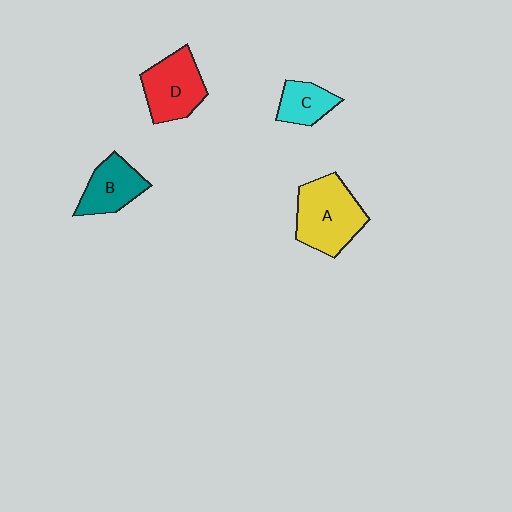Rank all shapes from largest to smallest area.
From largest to smallest: A (yellow), D (red), B (teal), C (cyan).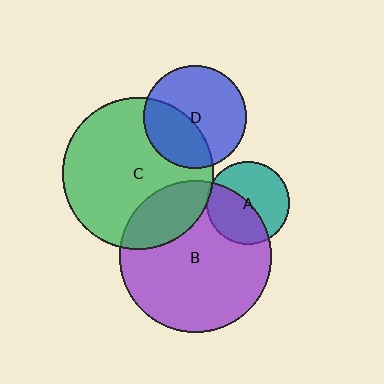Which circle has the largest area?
Circle B (purple).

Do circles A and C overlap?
Yes.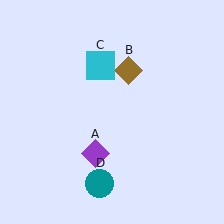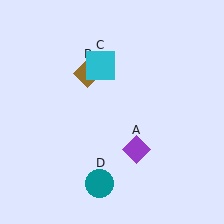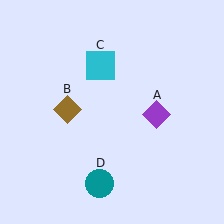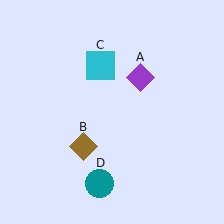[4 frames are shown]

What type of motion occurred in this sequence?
The purple diamond (object A), brown diamond (object B) rotated counterclockwise around the center of the scene.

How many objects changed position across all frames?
2 objects changed position: purple diamond (object A), brown diamond (object B).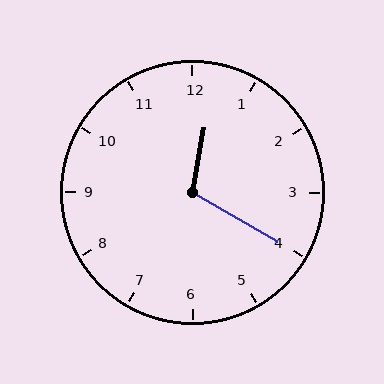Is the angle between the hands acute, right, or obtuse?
It is obtuse.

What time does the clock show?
12:20.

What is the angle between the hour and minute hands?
Approximately 110 degrees.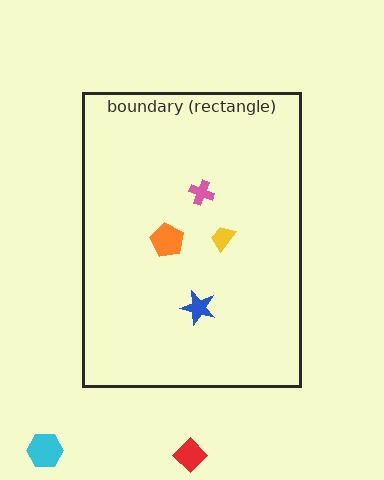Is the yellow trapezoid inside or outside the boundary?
Inside.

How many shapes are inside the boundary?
4 inside, 2 outside.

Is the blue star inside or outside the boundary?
Inside.